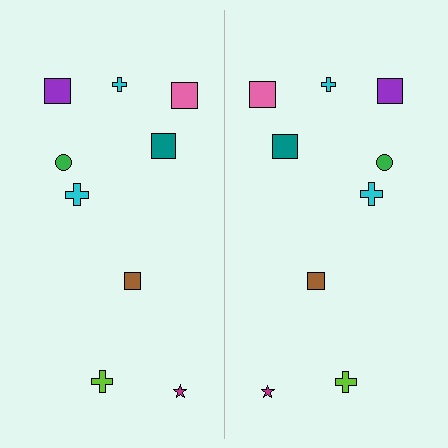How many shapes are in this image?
There are 18 shapes in this image.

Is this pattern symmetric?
Yes, this pattern has bilateral (reflection) symmetry.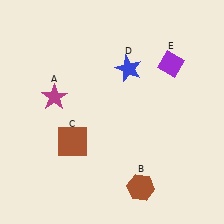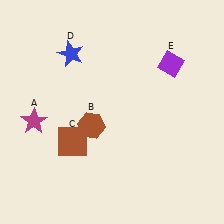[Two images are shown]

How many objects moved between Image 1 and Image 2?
3 objects moved between the two images.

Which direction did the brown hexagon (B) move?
The brown hexagon (B) moved up.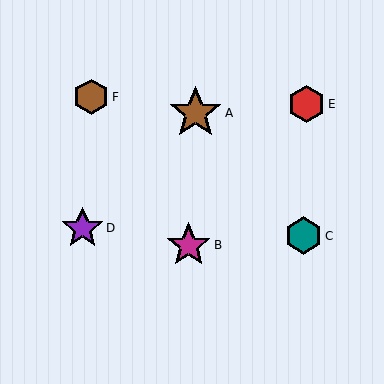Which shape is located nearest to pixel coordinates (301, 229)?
The teal hexagon (labeled C) at (304, 236) is nearest to that location.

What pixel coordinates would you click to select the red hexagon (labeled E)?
Click at (306, 104) to select the red hexagon E.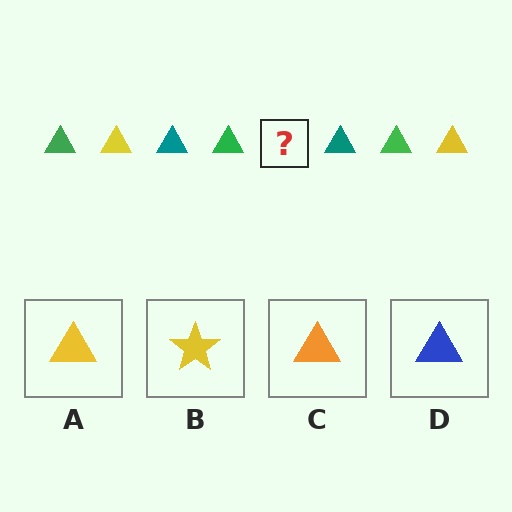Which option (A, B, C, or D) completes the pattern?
A.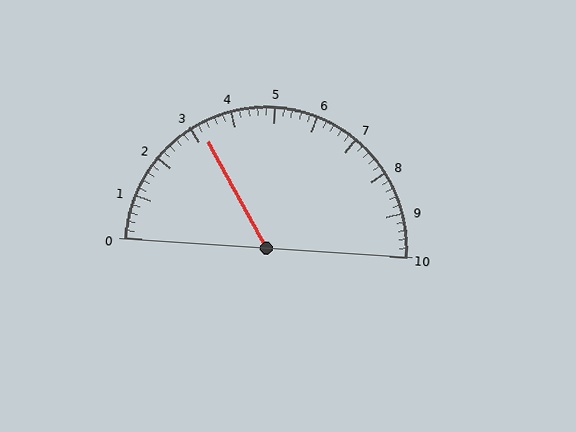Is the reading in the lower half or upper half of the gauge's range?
The reading is in the lower half of the range (0 to 10).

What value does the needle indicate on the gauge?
The needle indicates approximately 3.2.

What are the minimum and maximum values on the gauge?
The gauge ranges from 0 to 10.